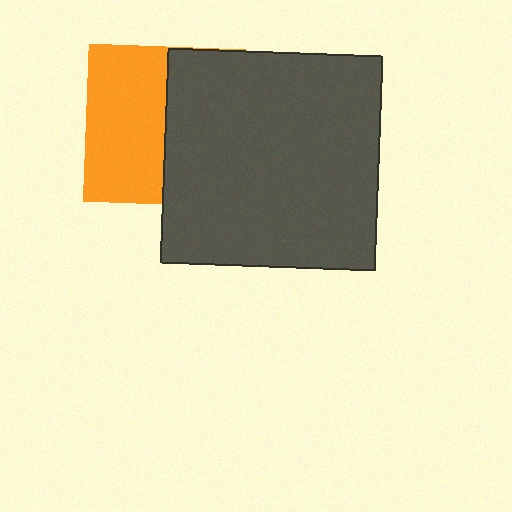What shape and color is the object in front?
The object in front is a dark gray square.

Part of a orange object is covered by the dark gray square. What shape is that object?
It is a square.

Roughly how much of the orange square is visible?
About half of it is visible (roughly 50%).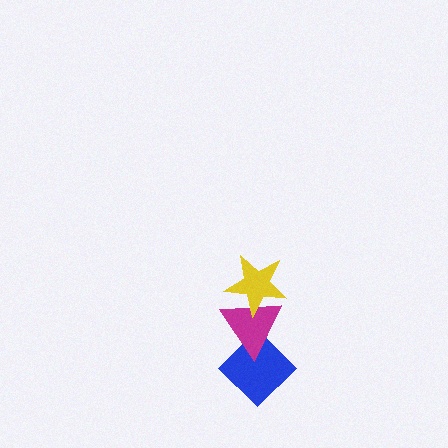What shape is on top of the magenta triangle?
The yellow star is on top of the magenta triangle.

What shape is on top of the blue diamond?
The magenta triangle is on top of the blue diamond.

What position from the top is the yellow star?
The yellow star is 1st from the top.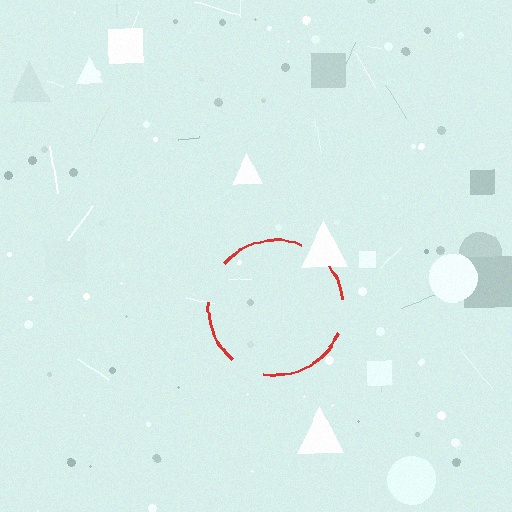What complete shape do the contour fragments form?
The contour fragments form a circle.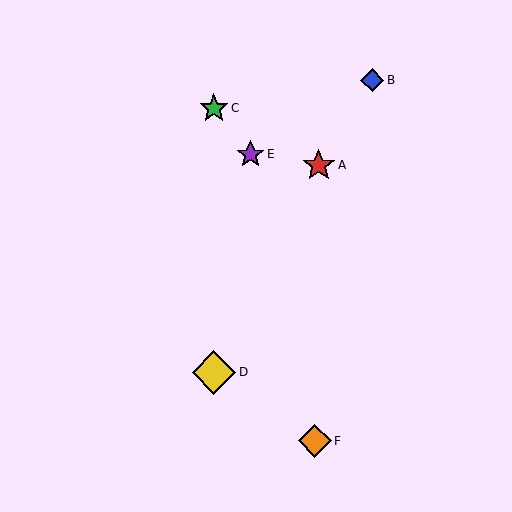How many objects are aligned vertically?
2 objects (C, D) are aligned vertically.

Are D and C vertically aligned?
Yes, both are at x≈214.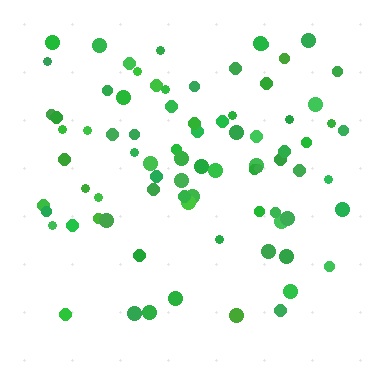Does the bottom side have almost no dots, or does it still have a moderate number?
Still a moderate number, just noticeably fewer than the top.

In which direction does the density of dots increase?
From bottom to top, with the top side densest.